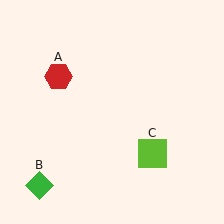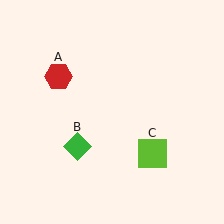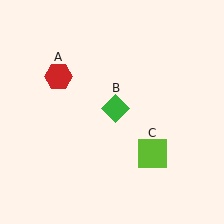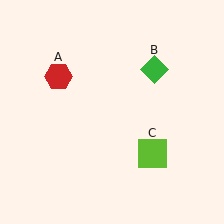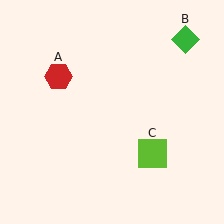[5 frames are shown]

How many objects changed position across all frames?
1 object changed position: green diamond (object B).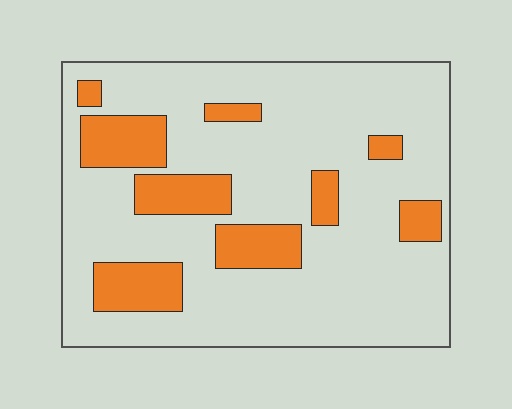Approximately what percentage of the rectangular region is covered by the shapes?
Approximately 20%.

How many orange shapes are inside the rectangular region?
9.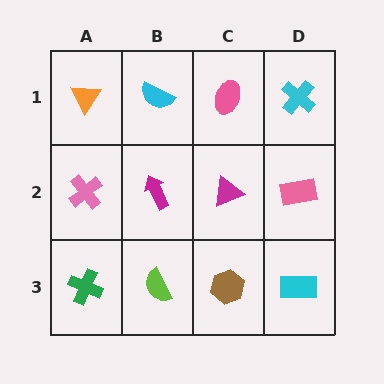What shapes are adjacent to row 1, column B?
A magenta arrow (row 2, column B), an orange triangle (row 1, column A), a pink ellipse (row 1, column C).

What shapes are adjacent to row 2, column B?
A cyan semicircle (row 1, column B), a lime semicircle (row 3, column B), a pink cross (row 2, column A), a magenta triangle (row 2, column C).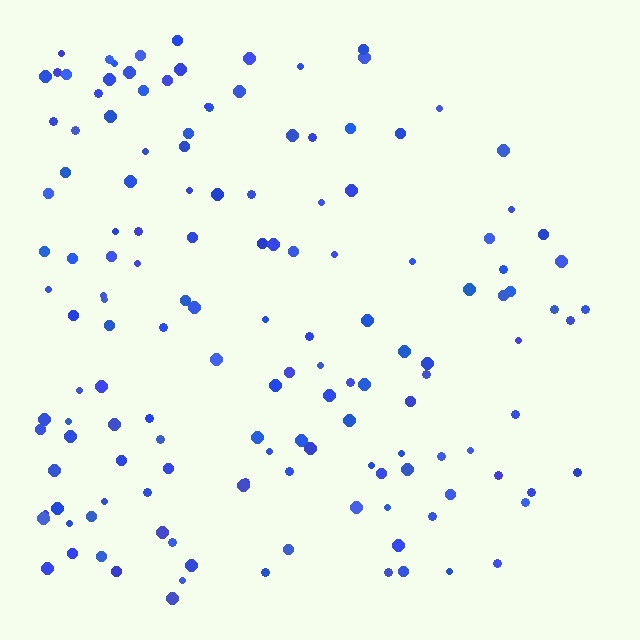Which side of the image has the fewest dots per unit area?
The right.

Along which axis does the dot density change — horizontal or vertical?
Horizontal.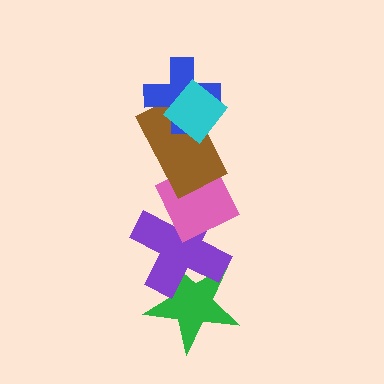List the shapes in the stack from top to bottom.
From top to bottom: the cyan diamond, the blue cross, the brown rectangle, the pink diamond, the purple cross, the green star.